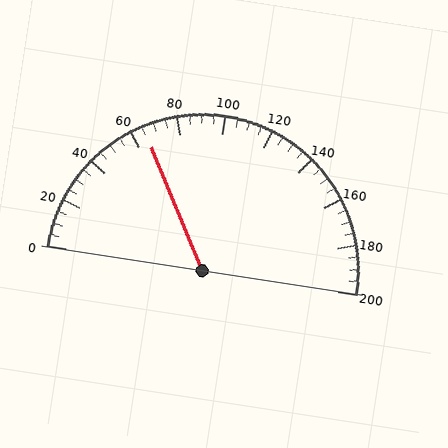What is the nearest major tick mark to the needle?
The nearest major tick mark is 60.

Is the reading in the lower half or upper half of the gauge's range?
The reading is in the lower half of the range (0 to 200).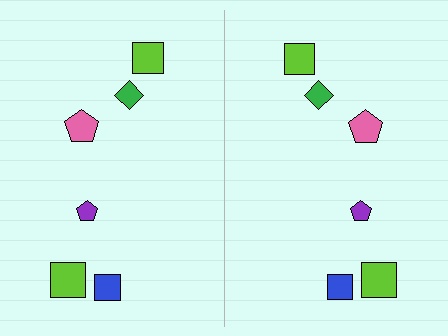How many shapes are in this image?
There are 12 shapes in this image.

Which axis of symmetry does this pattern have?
The pattern has a vertical axis of symmetry running through the center of the image.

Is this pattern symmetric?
Yes, this pattern has bilateral (reflection) symmetry.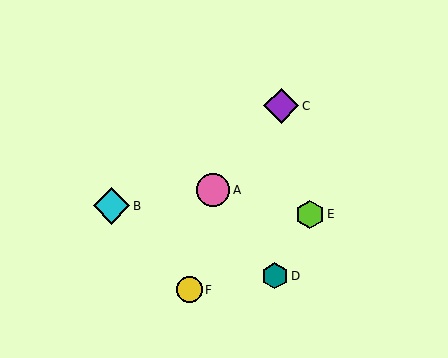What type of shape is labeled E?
Shape E is a lime hexagon.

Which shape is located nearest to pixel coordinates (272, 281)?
The teal hexagon (labeled D) at (275, 276) is nearest to that location.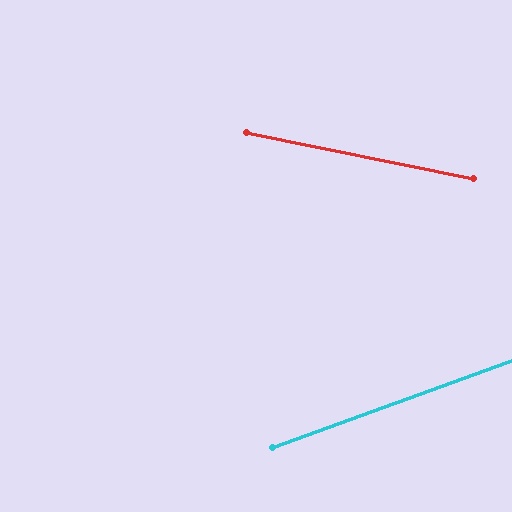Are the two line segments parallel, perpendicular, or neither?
Neither parallel nor perpendicular — they differ by about 31°.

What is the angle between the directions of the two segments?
Approximately 31 degrees.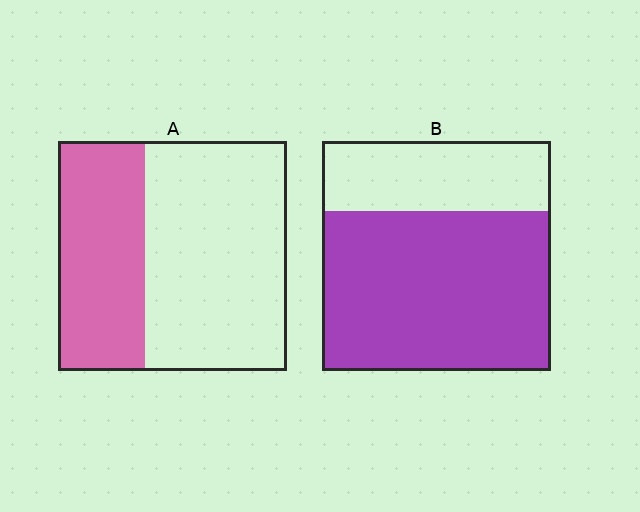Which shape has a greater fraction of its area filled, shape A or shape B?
Shape B.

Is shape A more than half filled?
No.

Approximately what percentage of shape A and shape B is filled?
A is approximately 40% and B is approximately 70%.